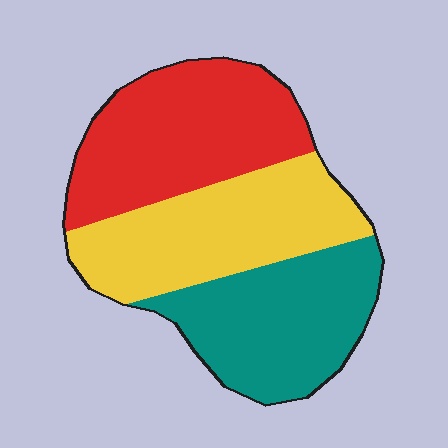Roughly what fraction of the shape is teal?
Teal covers 31% of the shape.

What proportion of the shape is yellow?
Yellow takes up about one third (1/3) of the shape.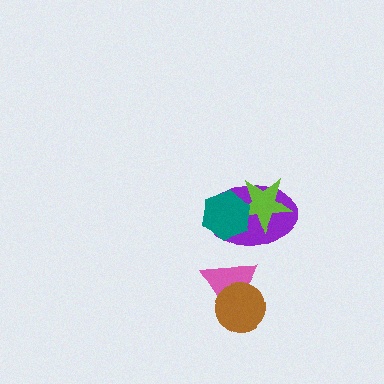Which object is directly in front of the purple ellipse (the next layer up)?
The lime star is directly in front of the purple ellipse.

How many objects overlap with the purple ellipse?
2 objects overlap with the purple ellipse.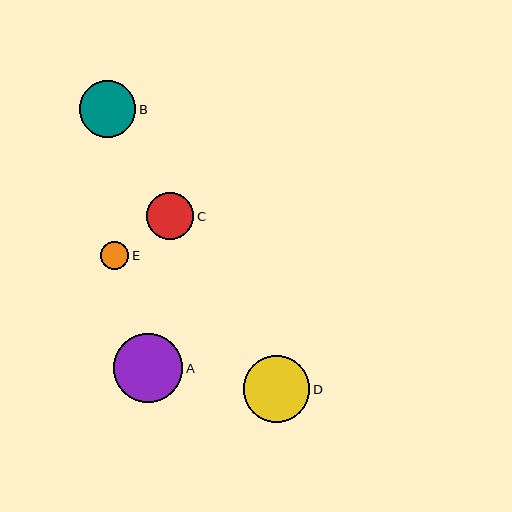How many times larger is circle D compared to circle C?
Circle D is approximately 1.4 times the size of circle C.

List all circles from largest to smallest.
From largest to smallest: A, D, B, C, E.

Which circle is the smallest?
Circle E is the smallest with a size of approximately 28 pixels.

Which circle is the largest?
Circle A is the largest with a size of approximately 69 pixels.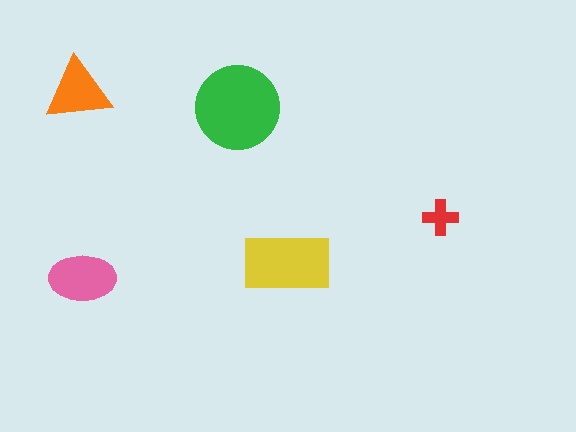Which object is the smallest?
The red cross.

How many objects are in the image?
There are 5 objects in the image.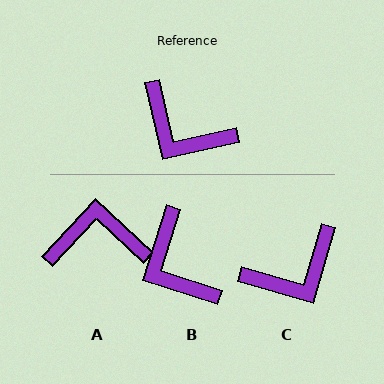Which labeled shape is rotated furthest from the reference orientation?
A, about 146 degrees away.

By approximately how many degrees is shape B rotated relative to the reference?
Approximately 31 degrees clockwise.